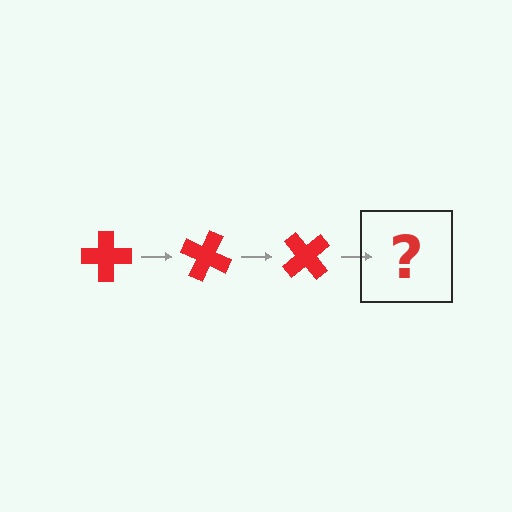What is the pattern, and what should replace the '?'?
The pattern is that the cross rotates 25 degrees each step. The '?' should be a red cross rotated 75 degrees.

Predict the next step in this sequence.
The next step is a red cross rotated 75 degrees.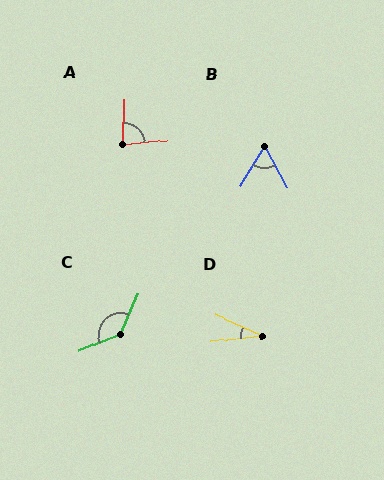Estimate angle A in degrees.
Approximately 83 degrees.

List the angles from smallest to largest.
D (30°), B (60°), A (83°), C (136°).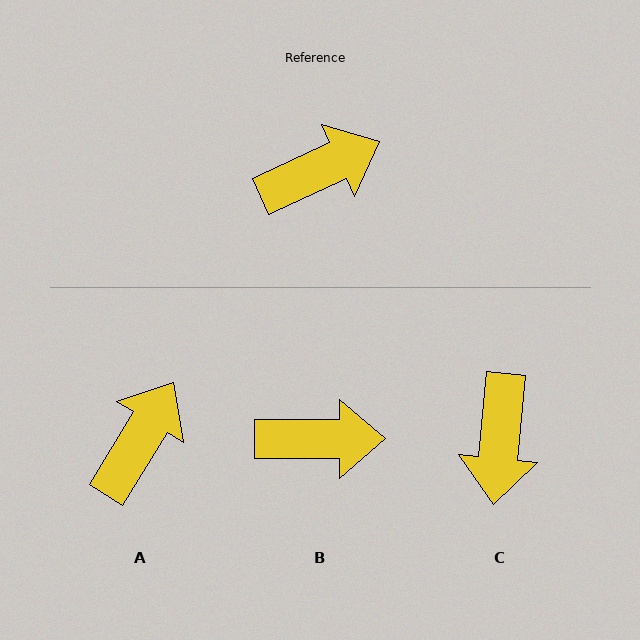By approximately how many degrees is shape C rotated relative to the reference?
Approximately 120 degrees clockwise.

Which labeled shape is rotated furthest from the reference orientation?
C, about 120 degrees away.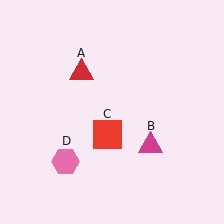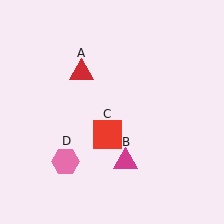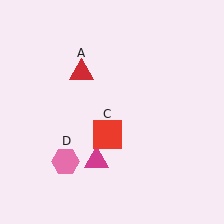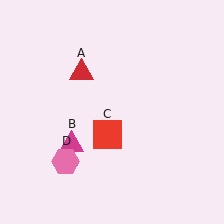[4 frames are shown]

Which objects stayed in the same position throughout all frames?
Red triangle (object A) and red square (object C) and pink hexagon (object D) remained stationary.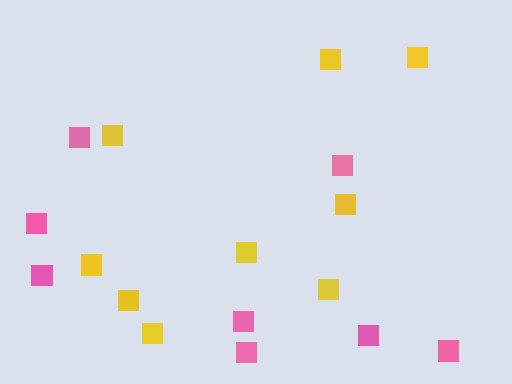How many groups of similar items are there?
There are 2 groups: one group of yellow squares (9) and one group of pink squares (8).